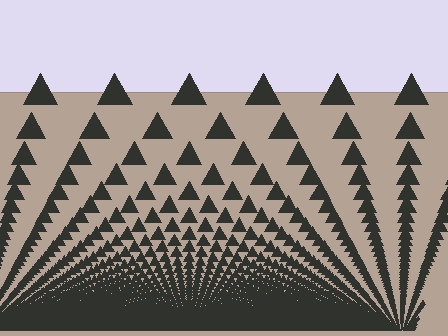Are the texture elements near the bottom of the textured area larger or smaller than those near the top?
Smaller. The gradient is inverted — elements near the bottom are smaller and denser.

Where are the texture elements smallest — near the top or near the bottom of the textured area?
Near the bottom.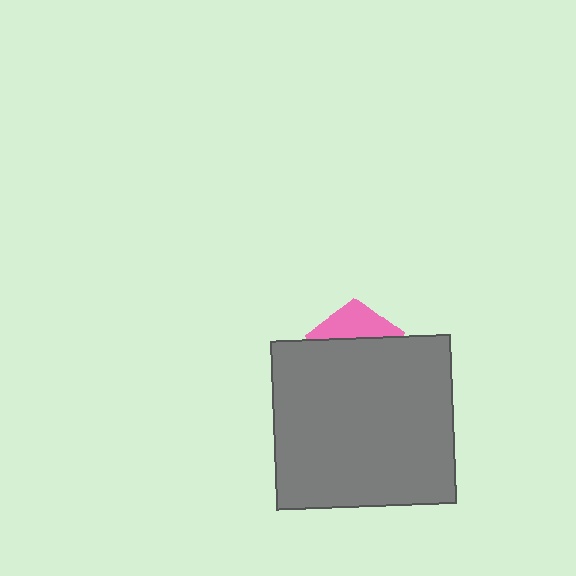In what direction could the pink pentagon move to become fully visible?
The pink pentagon could move up. That would shift it out from behind the gray rectangle entirely.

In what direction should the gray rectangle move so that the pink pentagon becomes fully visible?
The gray rectangle should move down. That is the shortest direction to clear the overlap and leave the pink pentagon fully visible.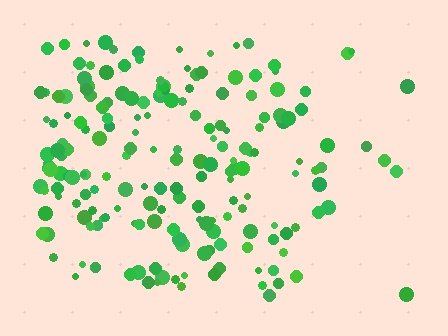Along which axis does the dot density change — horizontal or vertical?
Horizontal.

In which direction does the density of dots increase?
From right to left, with the left side densest.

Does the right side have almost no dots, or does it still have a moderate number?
Still a moderate number, just noticeably fewer than the left.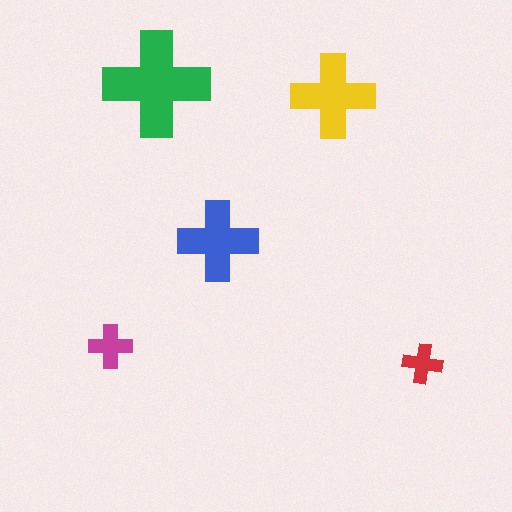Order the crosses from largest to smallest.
the green one, the yellow one, the blue one, the magenta one, the red one.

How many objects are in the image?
There are 5 objects in the image.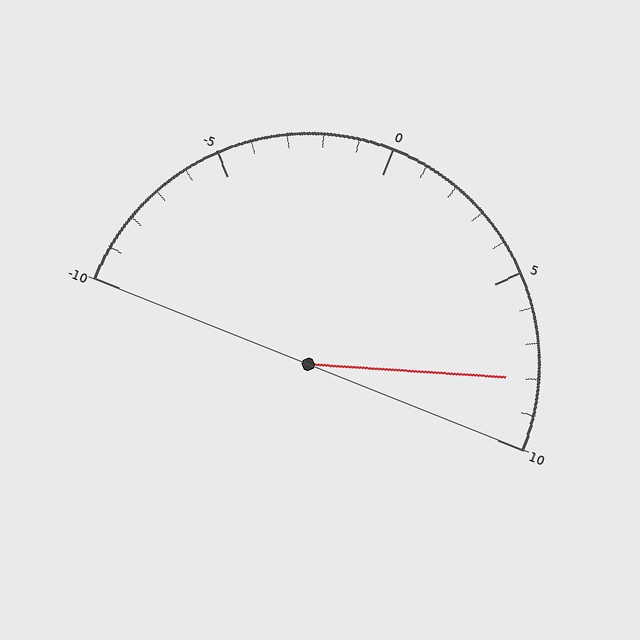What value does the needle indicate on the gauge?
The needle indicates approximately 8.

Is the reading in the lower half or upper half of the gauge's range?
The reading is in the upper half of the range (-10 to 10).